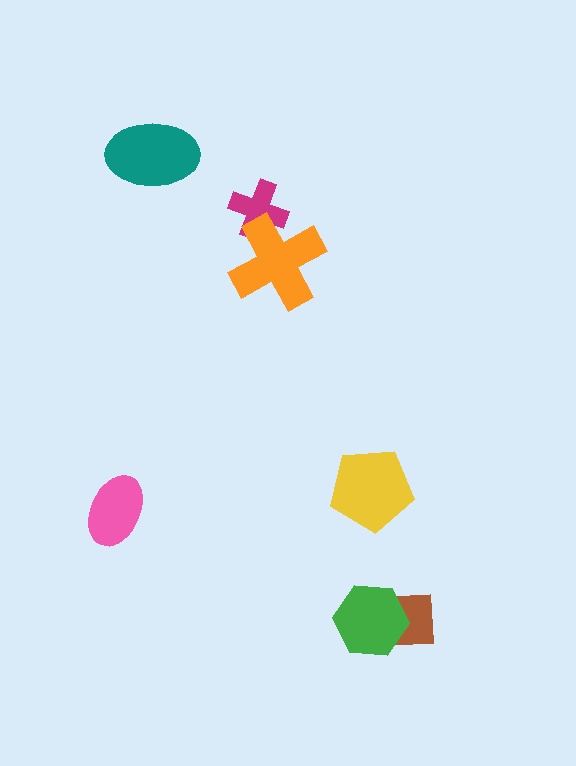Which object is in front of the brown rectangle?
The green hexagon is in front of the brown rectangle.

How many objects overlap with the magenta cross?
1 object overlaps with the magenta cross.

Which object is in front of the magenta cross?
The orange cross is in front of the magenta cross.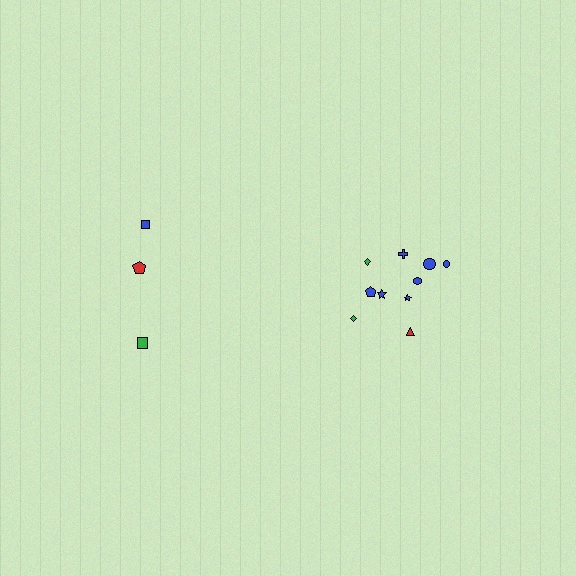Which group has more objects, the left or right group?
The right group.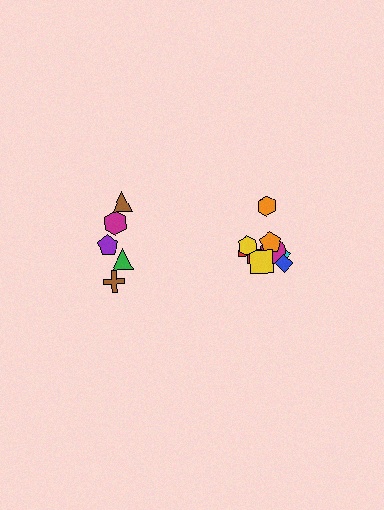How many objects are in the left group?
There are 5 objects.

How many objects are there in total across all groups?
There are 13 objects.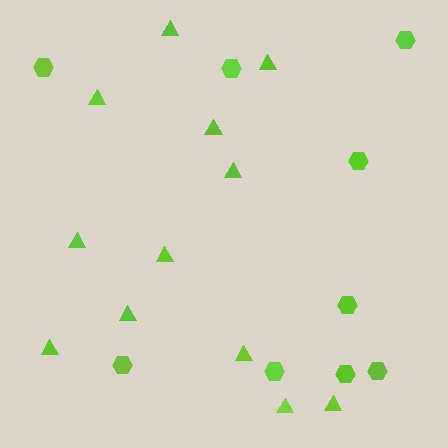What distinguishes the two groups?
There are 2 groups: one group of triangles (12) and one group of hexagons (9).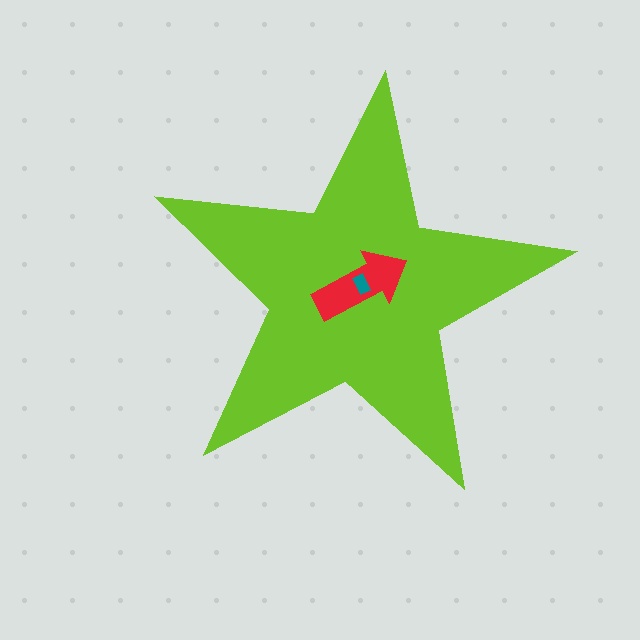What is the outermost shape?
The lime star.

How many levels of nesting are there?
3.